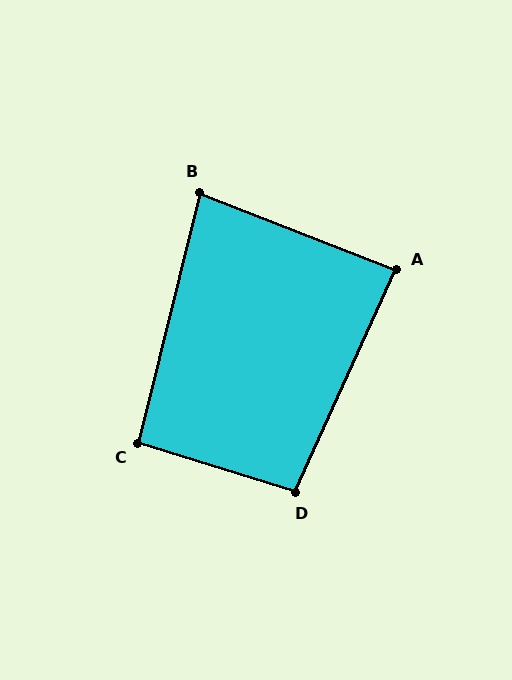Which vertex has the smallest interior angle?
B, at approximately 83 degrees.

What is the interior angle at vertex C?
Approximately 93 degrees (approximately right).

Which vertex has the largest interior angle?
D, at approximately 97 degrees.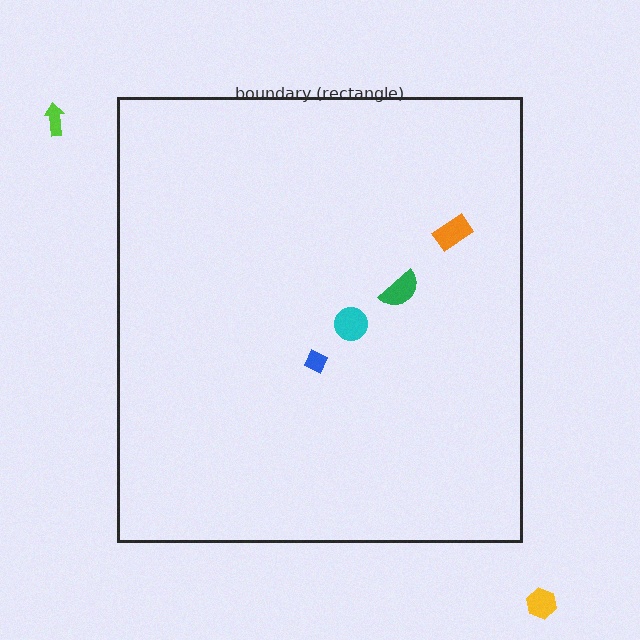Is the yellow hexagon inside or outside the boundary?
Outside.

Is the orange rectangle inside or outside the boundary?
Inside.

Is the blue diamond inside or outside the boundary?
Inside.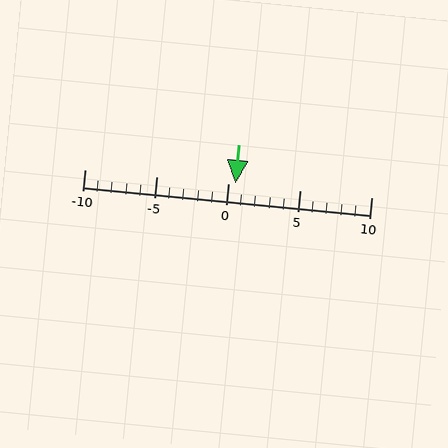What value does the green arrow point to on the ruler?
The green arrow points to approximately 0.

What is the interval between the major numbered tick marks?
The major tick marks are spaced 5 units apart.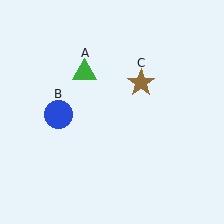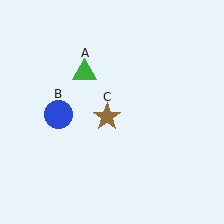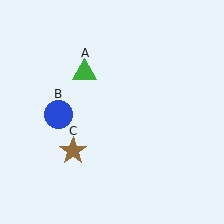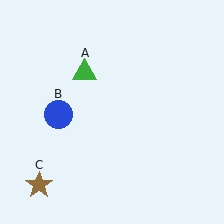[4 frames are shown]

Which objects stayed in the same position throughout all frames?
Green triangle (object A) and blue circle (object B) remained stationary.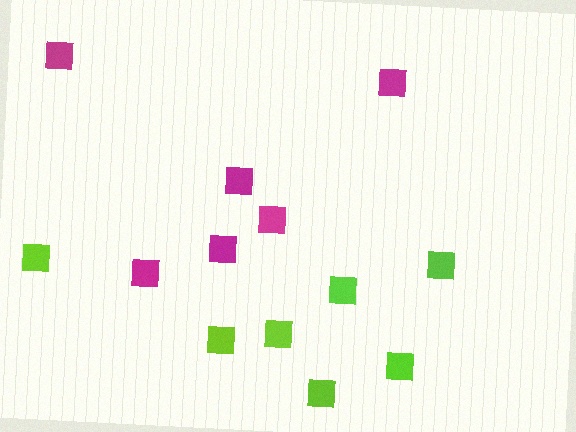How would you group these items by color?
There are 2 groups: one group of lime squares (7) and one group of magenta squares (6).